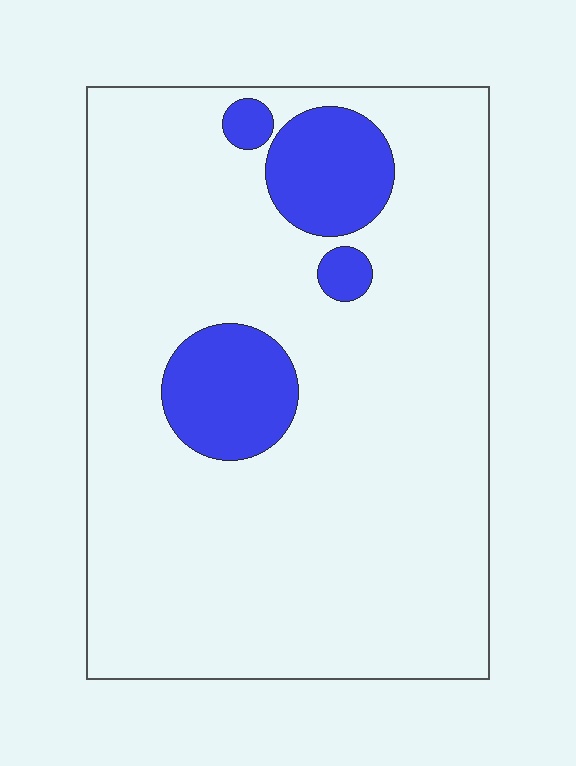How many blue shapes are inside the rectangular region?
4.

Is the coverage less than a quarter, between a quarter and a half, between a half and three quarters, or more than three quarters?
Less than a quarter.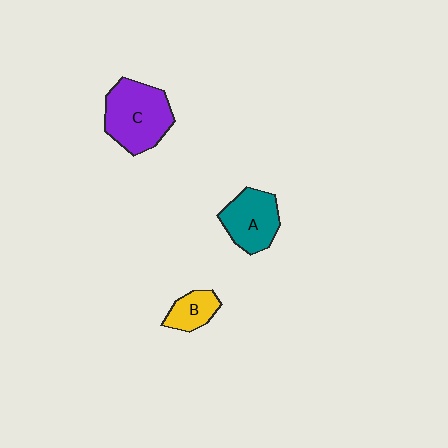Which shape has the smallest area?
Shape B (yellow).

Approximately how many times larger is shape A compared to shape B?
Approximately 1.7 times.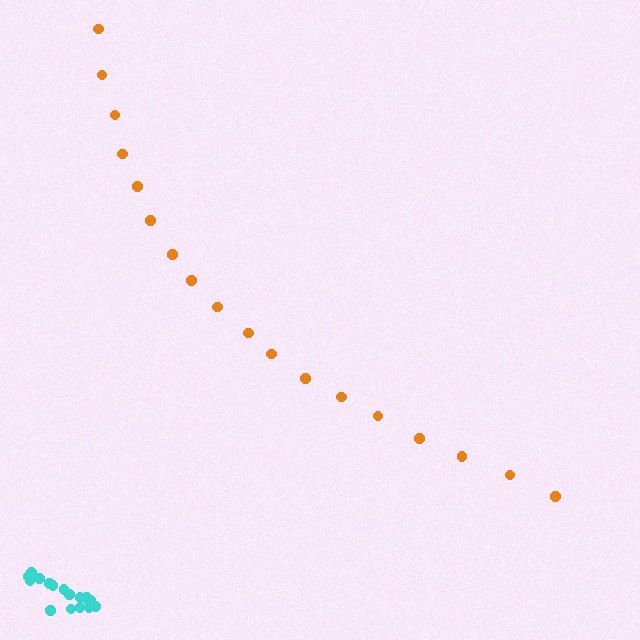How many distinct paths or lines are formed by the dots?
There are 2 distinct paths.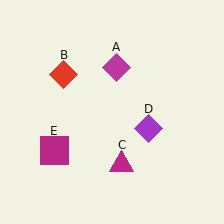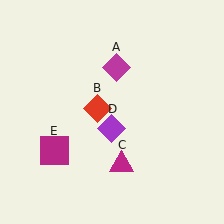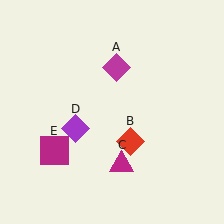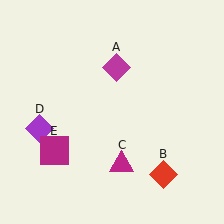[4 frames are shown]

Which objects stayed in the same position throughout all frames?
Magenta diamond (object A) and magenta triangle (object C) and magenta square (object E) remained stationary.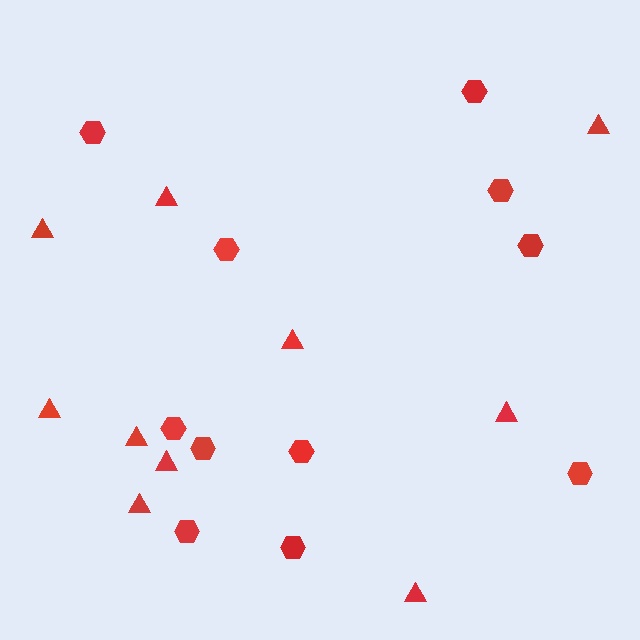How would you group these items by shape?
There are 2 groups: one group of hexagons (11) and one group of triangles (10).